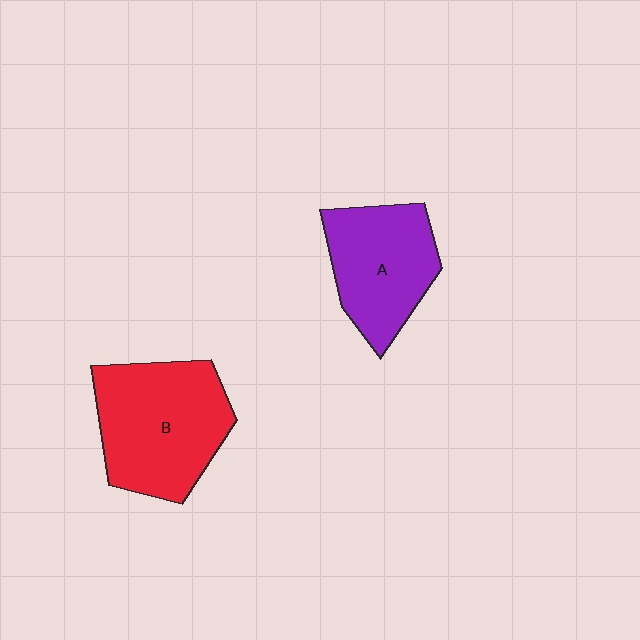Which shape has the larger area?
Shape B (red).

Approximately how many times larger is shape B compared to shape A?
Approximately 1.3 times.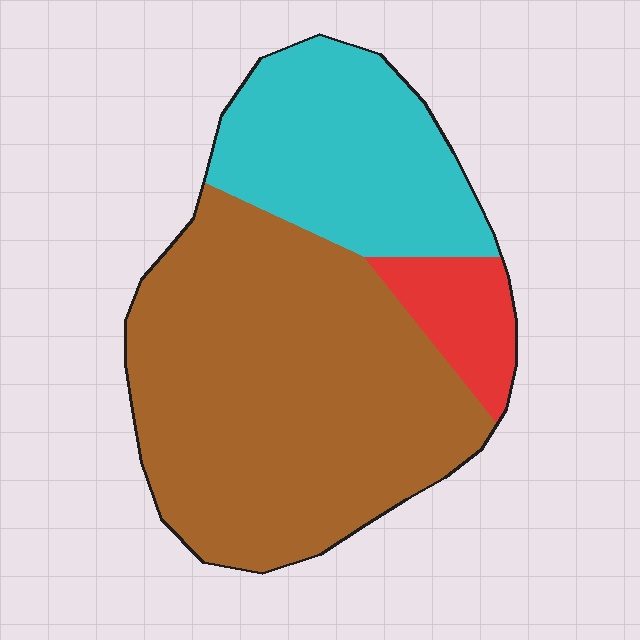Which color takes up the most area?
Brown, at roughly 60%.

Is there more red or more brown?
Brown.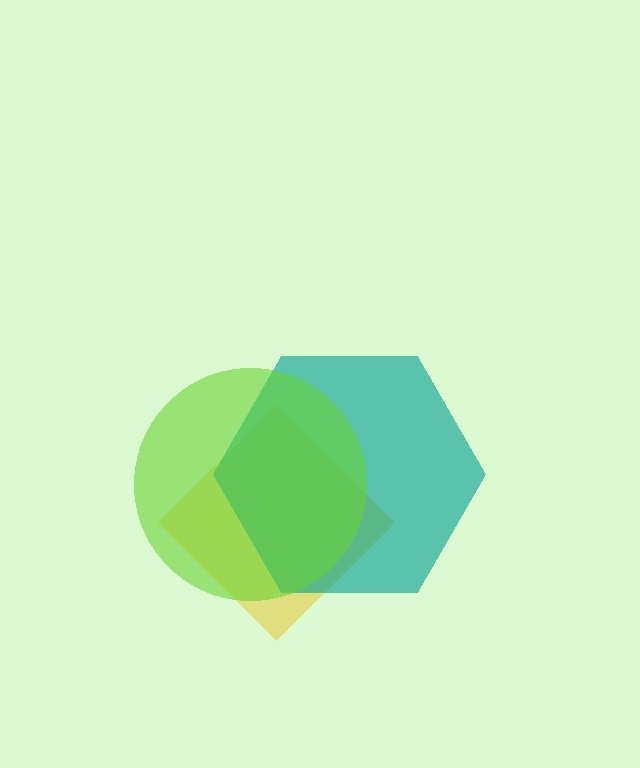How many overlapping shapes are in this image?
There are 3 overlapping shapes in the image.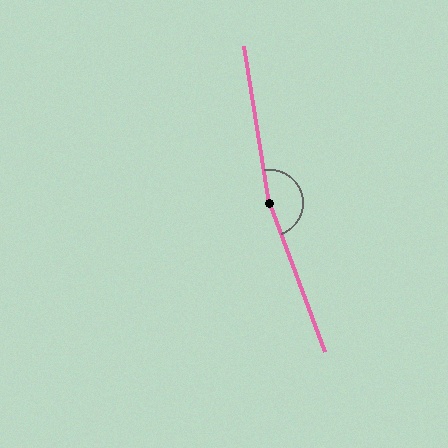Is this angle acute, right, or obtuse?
It is obtuse.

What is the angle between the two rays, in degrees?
Approximately 169 degrees.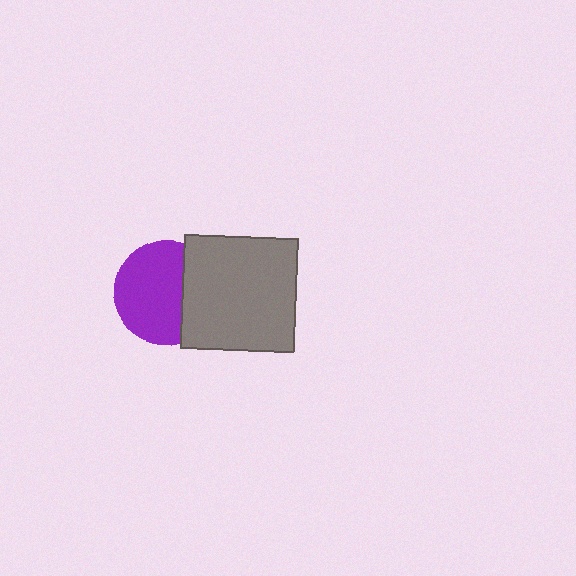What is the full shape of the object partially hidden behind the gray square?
The partially hidden object is a purple circle.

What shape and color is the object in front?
The object in front is a gray square.